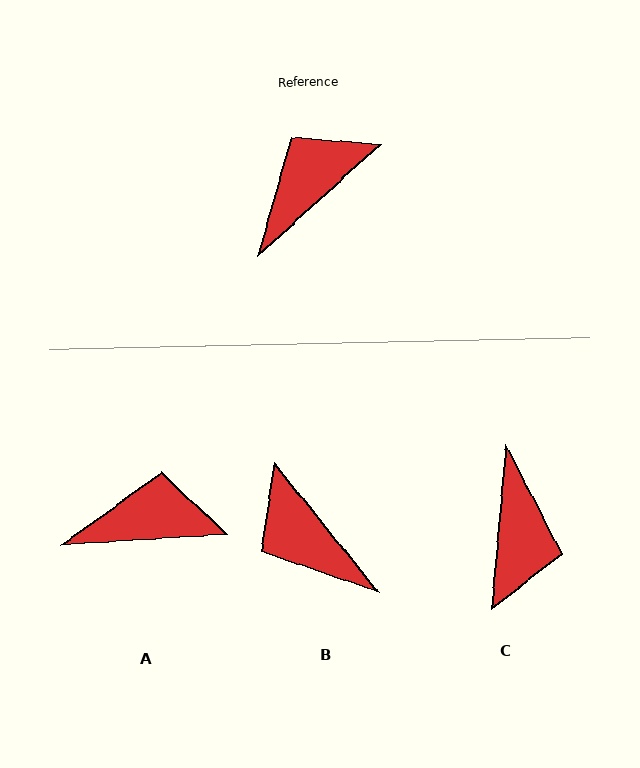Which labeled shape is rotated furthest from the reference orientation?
C, about 137 degrees away.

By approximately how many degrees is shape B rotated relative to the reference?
Approximately 86 degrees counter-clockwise.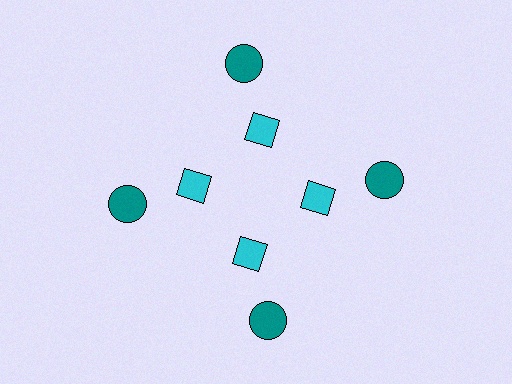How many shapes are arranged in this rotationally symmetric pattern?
There are 8 shapes, arranged in 4 groups of 2.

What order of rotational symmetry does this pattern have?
This pattern has 4-fold rotational symmetry.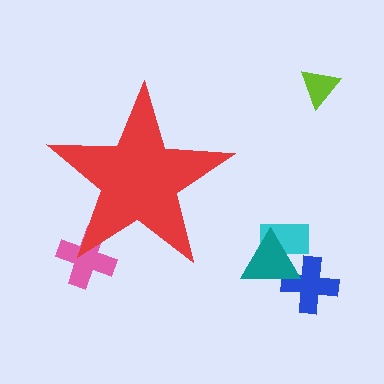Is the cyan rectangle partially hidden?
No, the cyan rectangle is fully visible.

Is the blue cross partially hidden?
No, the blue cross is fully visible.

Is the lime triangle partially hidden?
No, the lime triangle is fully visible.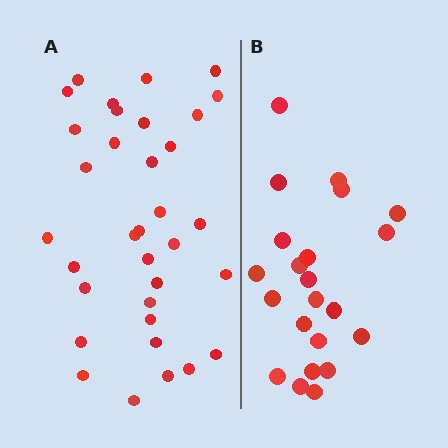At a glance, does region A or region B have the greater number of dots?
Region A (the left region) has more dots.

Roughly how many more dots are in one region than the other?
Region A has roughly 12 or so more dots than region B.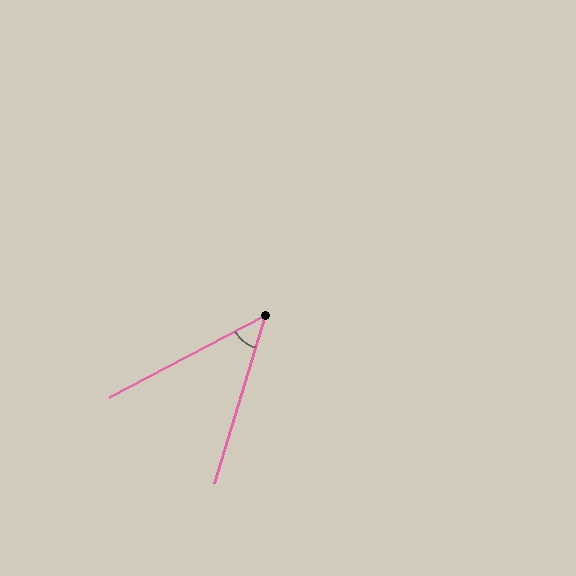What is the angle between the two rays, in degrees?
Approximately 45 degrees.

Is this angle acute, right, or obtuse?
It is acute.